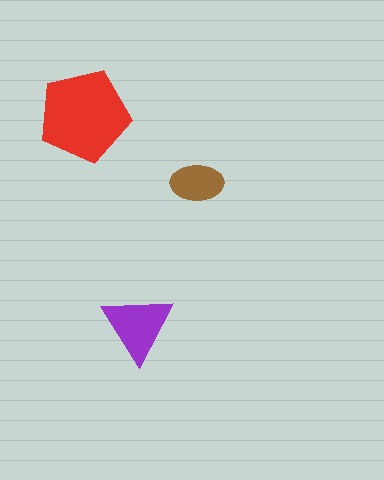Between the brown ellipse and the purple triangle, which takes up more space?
The purple triangle.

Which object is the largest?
The red pentagon.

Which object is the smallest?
The brown ellipse.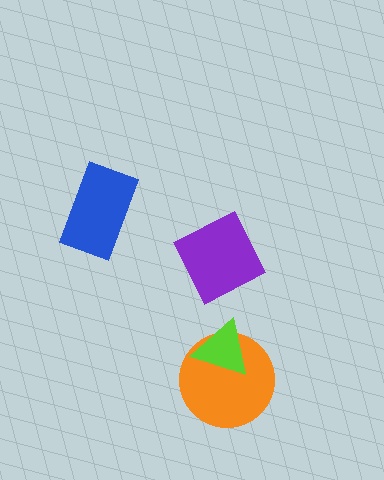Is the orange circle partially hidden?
Yes, it is partially covered by another shape.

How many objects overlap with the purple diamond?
0 objects overlap with the purple diamond.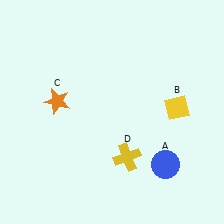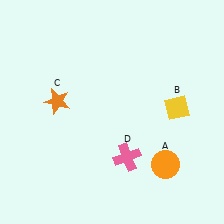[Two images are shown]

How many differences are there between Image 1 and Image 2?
There are 2 differences between the two images.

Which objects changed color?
A changed from blue to orange. D changed from yellow to pink.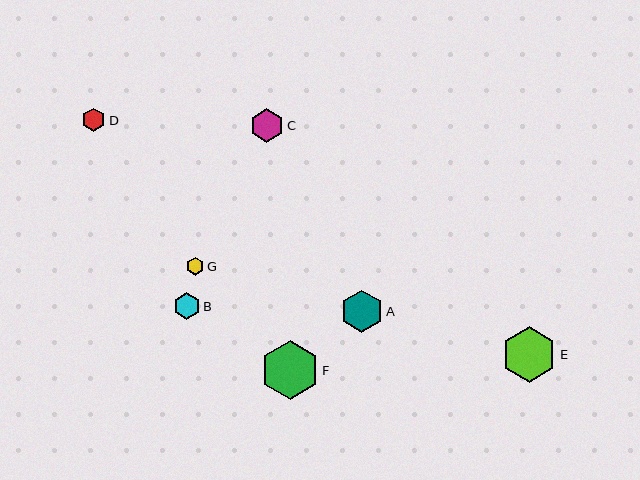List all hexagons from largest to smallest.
From largest to smallest: F, E, A, C, B, D, G.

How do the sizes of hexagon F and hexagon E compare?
Hexagon F and hexagon E are approximately the same size.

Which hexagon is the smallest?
Hexagon G is the smallest with a size of approximately 17 pixels.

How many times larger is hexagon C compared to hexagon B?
Hexagon C is approximately 1.2 times the size of hexagon B.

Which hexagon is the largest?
Hexagon F is the largest with a size of approximately 59 pixels.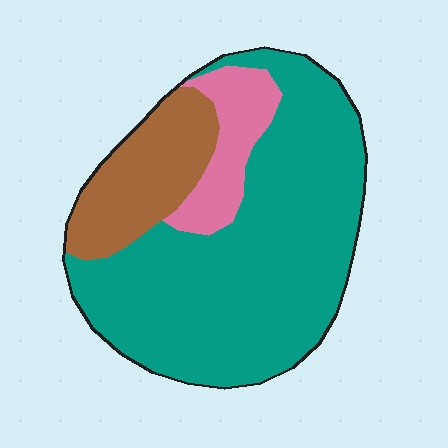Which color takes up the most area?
Teal, at roughly 70%.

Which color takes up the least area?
Pink, at roughly 10%.